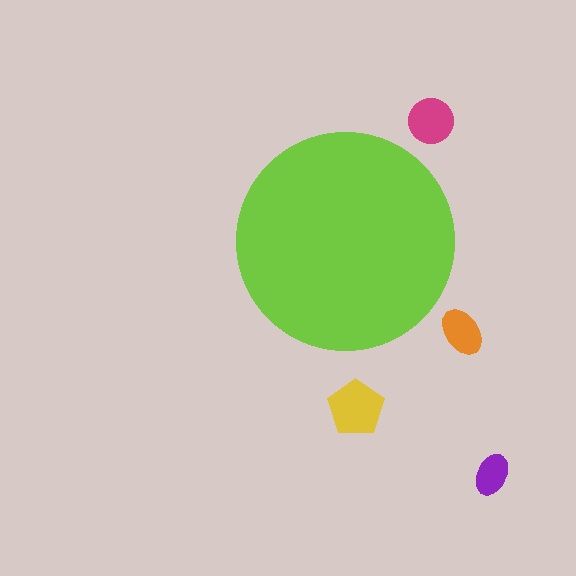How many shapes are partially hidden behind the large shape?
0 shapes are partially hidden.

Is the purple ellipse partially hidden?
No, the purple ellipse is fully visible.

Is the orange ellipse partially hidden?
No, the orange ellipse is fully visible.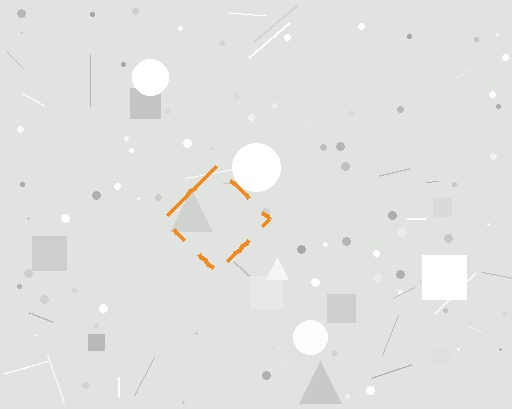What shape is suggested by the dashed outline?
The dashed outline suggests a diamond.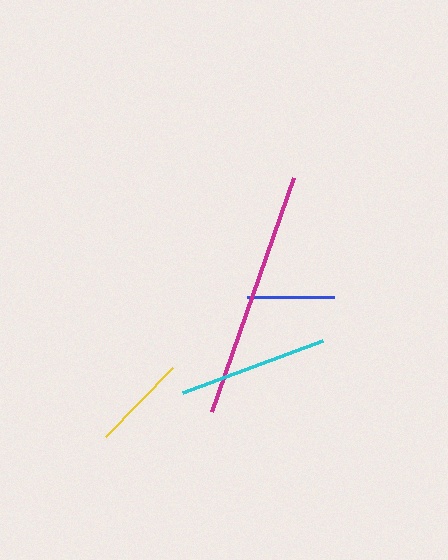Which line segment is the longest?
The magenta line is the longest at approximately 248 pixels.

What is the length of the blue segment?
The blue segment is approximately 87 pixels long.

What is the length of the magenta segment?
The magenta segment is approximately 248 pixels long.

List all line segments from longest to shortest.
From longest to shortest: magenta, cyan, yellow, blue.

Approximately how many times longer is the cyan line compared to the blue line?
The cyan line is approximately 1.7 times the length of the blue line.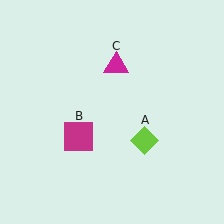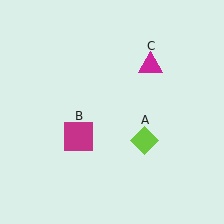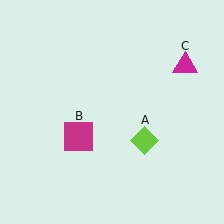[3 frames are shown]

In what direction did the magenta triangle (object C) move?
The magenta triangle (object C) moved right.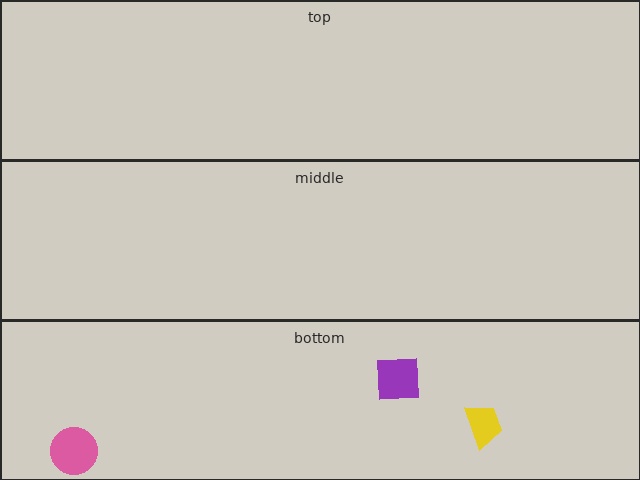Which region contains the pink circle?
The bottom region.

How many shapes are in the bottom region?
3.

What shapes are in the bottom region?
The purple square, the pink circle, the yellow trapezoid.